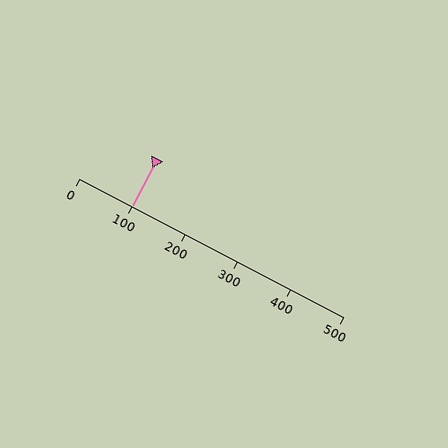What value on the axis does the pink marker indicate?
The marker indicates approximately 100.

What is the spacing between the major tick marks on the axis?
The major ticks are spaced 100 apart.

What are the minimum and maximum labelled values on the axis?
The axis runs from 0 to 500.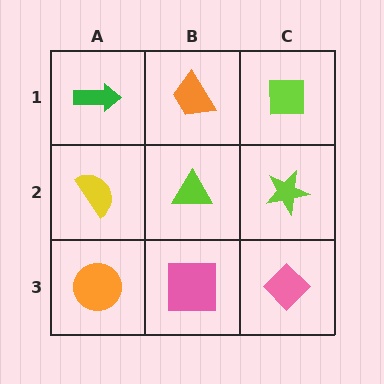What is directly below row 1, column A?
A yellow semicircle.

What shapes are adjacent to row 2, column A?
A green arrow (row 1, column A), an orange circle (row 3, column A), a lime triangle (row 2, column B).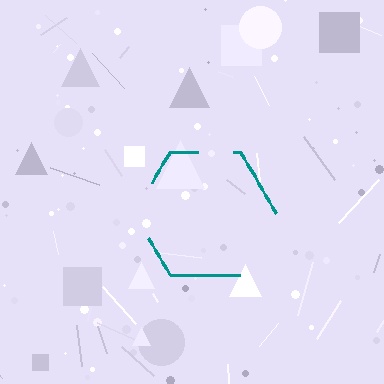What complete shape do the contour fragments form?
The contour fragments form a hexagon.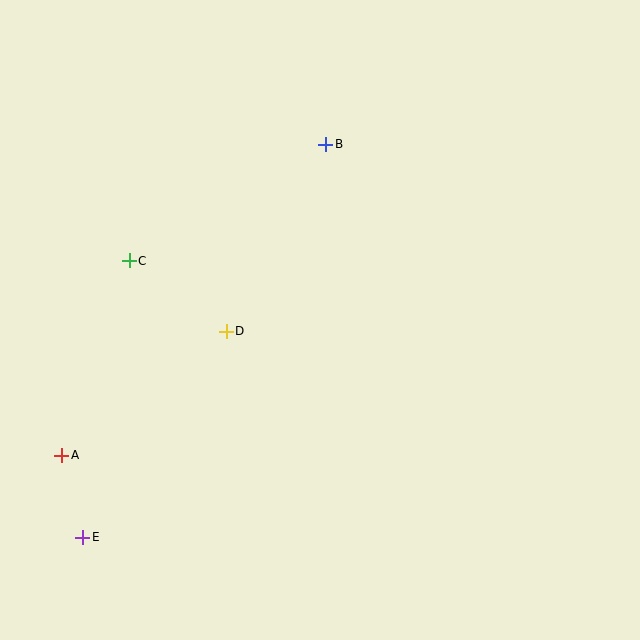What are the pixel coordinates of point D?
Point D is at (226, 331).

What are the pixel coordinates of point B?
Point B is at (326, 144).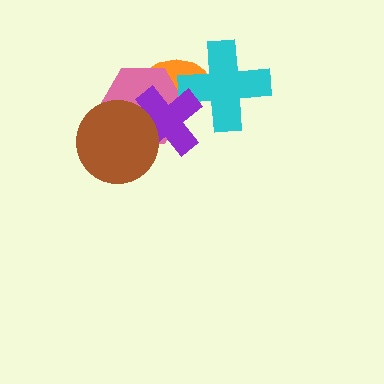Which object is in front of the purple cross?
The brown circle is in front of the purple cross.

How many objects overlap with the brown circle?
2 objects overlap with the brown circle.